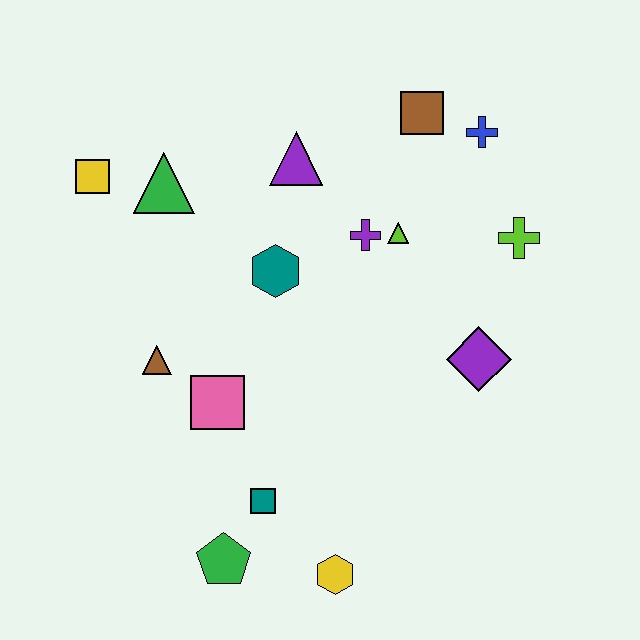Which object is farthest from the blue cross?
The green pentagon is farthest from the blue cross.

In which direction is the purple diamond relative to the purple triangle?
The purple diamond is below the purple triangle.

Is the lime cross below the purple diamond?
No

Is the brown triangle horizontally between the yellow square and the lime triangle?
Yes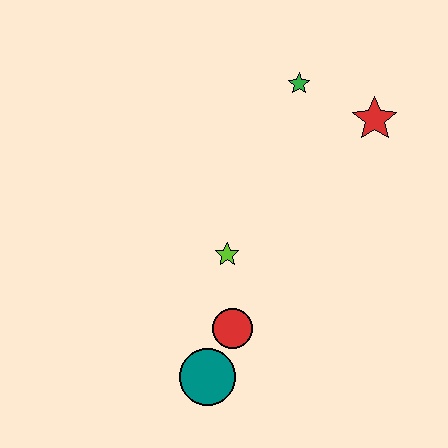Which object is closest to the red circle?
The teal circle is closest to the red circle.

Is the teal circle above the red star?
No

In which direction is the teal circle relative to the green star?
The teal circle is below the green star.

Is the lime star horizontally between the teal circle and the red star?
Yes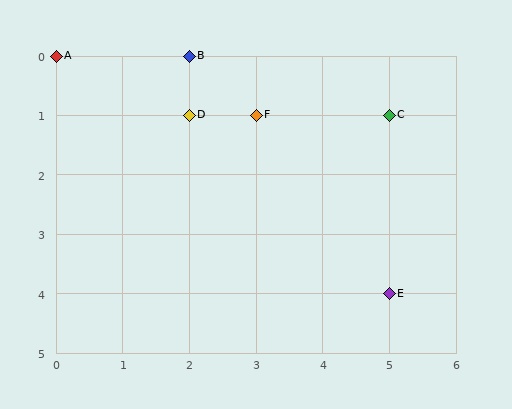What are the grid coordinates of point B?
Point B is at grid coordinates (2, 0).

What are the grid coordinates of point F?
Point F is at grid coordinates (3, 1).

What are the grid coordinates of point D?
Point D is at grid coordinates (2, 1).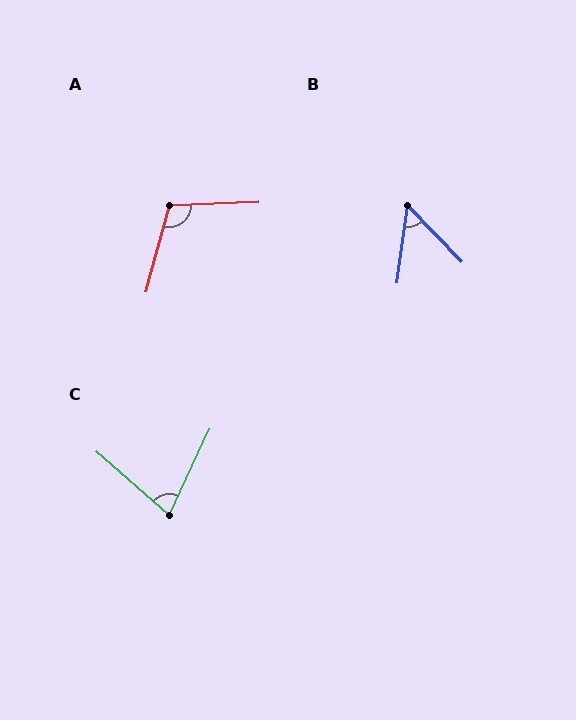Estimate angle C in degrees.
Approximately 74 degrees.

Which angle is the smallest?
B, at approximately 51 degrees.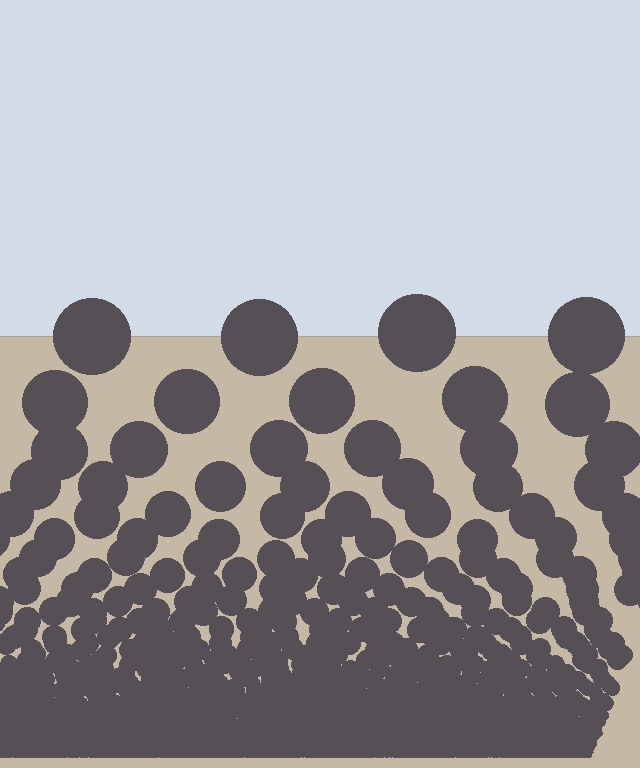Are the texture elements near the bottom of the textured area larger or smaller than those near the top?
Smaller. The gradient is inverted — elements near the bottom are smaller and denser.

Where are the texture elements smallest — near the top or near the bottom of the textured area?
Near the bottom.